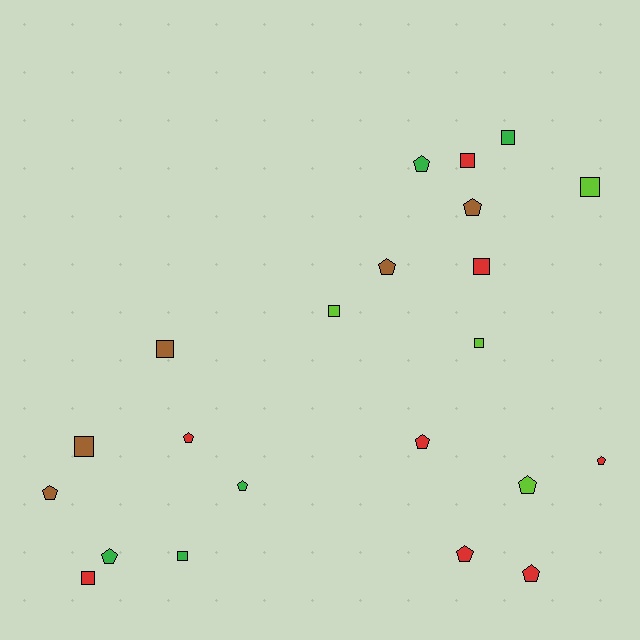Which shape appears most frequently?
Pentagon, with 12 objects.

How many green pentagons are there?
There are 3 green pentagons.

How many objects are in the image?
There are 22 objects.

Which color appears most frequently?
Red, with 8 objects.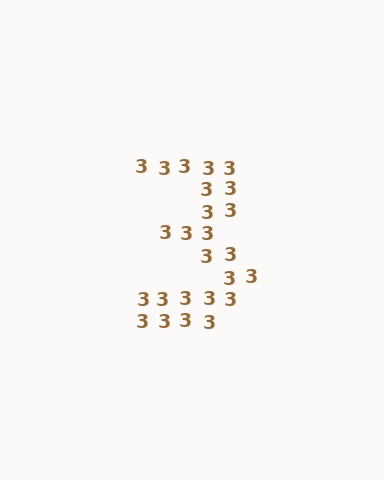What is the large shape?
The large shape is the digit 3.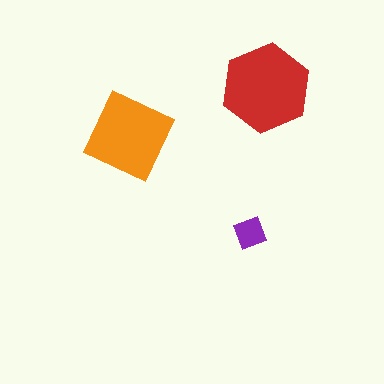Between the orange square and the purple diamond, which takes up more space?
The orange square.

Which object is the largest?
The red hexagon.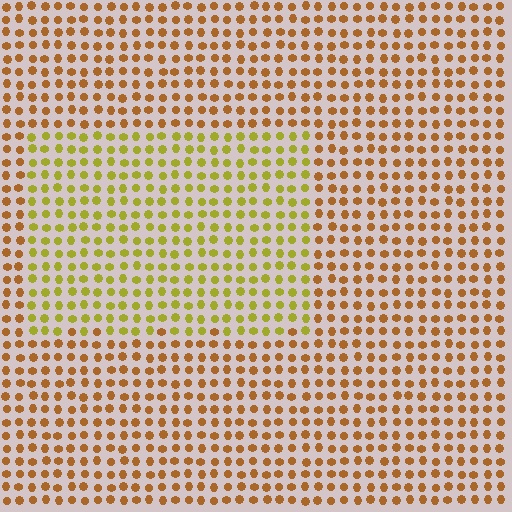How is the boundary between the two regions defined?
The boundary is defined purely by a slight shift in hue (about 36 degrees). Spacing, size, and orientation are identical on both sides.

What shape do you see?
I see a rectangle.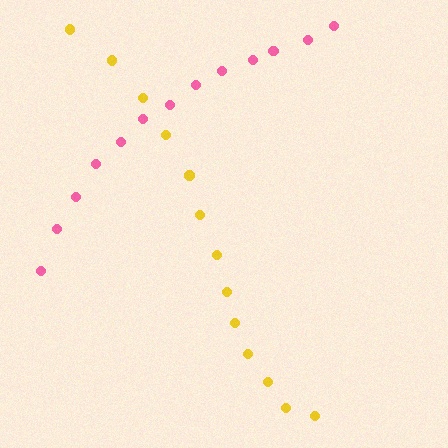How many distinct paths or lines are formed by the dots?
There are 2 distinct paths.